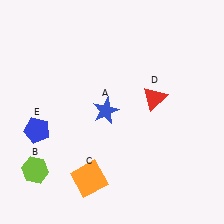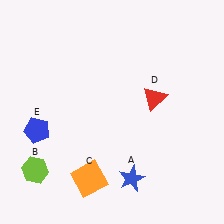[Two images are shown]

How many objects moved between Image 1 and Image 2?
1 object moved between the two images.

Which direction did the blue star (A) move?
The blue star (A) moved down.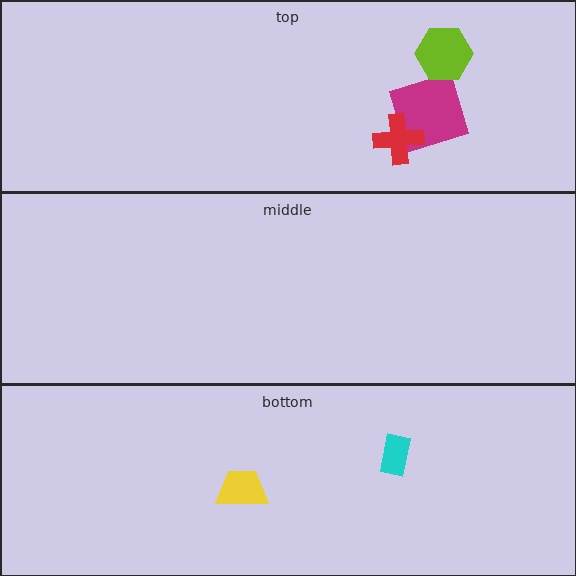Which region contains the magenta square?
The top region.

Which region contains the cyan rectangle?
The bottom region.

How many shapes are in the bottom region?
2.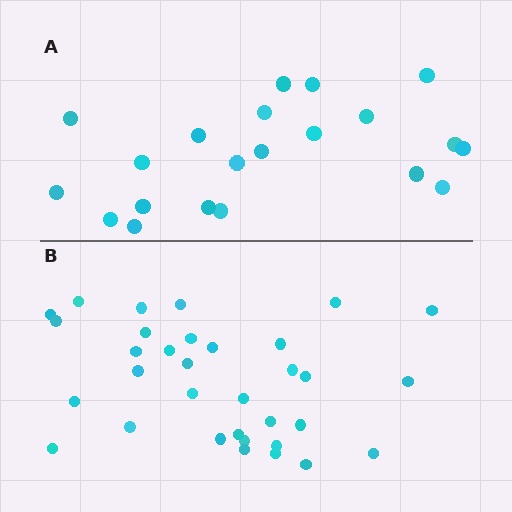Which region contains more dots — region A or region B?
Region B (the bottom region) has more dots.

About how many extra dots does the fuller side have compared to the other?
Region B has roughly 12 or so more dots than region A.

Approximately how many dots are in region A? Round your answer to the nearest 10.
About 20 dots. (The exact count is 21, which rounds to 20.)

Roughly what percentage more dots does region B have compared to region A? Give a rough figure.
About 55% more.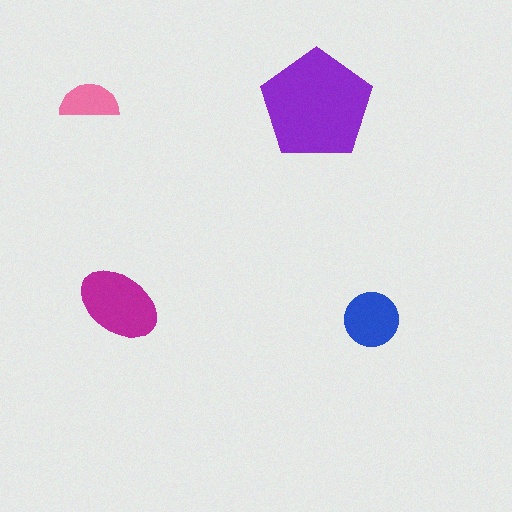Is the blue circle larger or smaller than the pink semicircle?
Larger.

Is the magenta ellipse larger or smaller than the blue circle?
Larger.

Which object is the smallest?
The pink semicircle.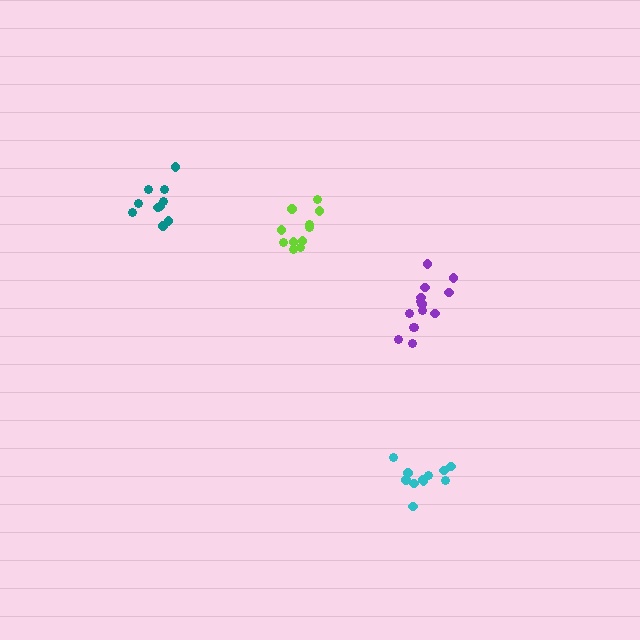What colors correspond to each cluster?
The clusters are colored: purple, lime, teal, cyan.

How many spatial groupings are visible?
There are 4 spatial groupings.